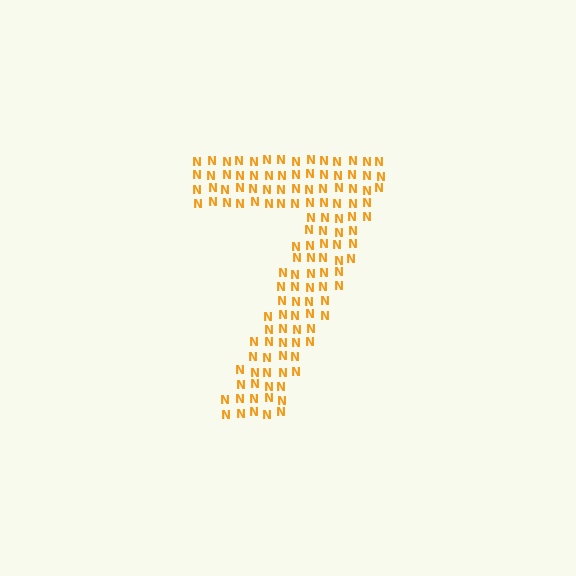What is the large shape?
The large shape is the digit 7.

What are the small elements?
The small elements are letter N's.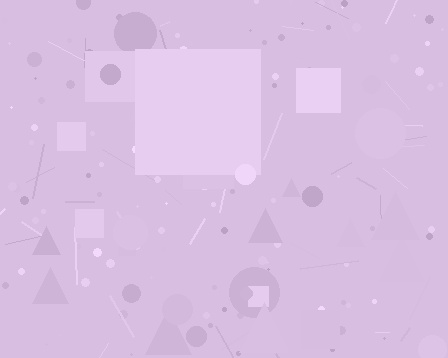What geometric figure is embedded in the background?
A square is embedded in the background.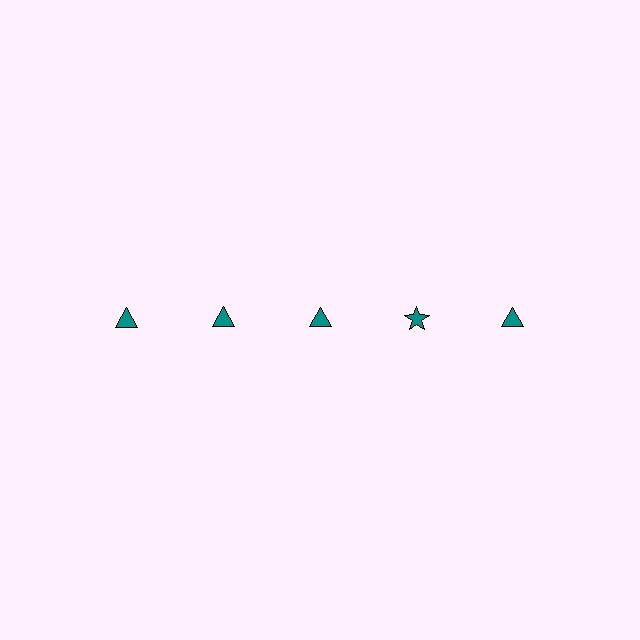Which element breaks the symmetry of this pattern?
The teal star in the top row, second from right column breaks the symmetry. All other shapes are teal triangles.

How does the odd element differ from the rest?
It has a different shape: star instead of triangle.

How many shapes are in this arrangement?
There are 5 shapes arranged in a grid pattern.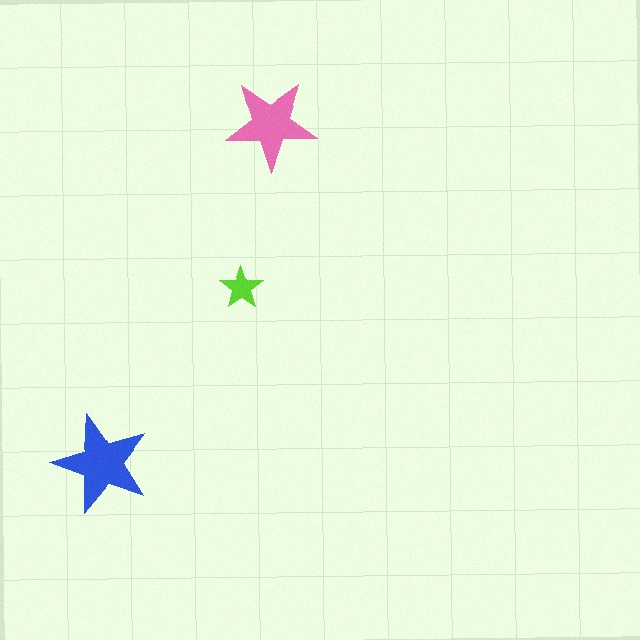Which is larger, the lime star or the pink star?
The pink one.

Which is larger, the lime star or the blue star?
The blue one.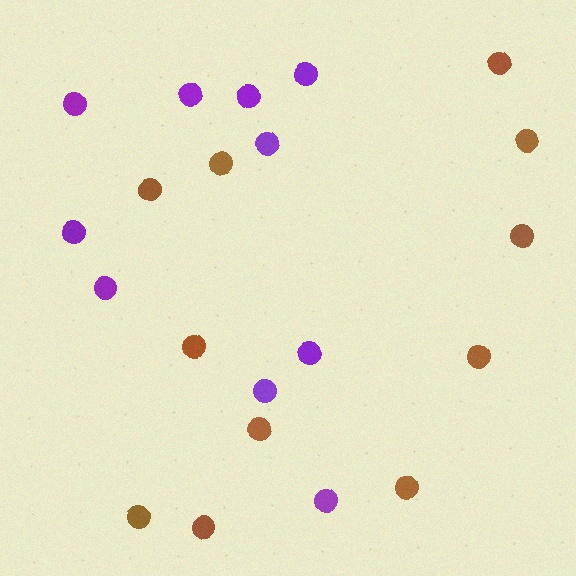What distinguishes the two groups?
There are 2 groups: one group of brown circles (11) and one group of purple circles (10).